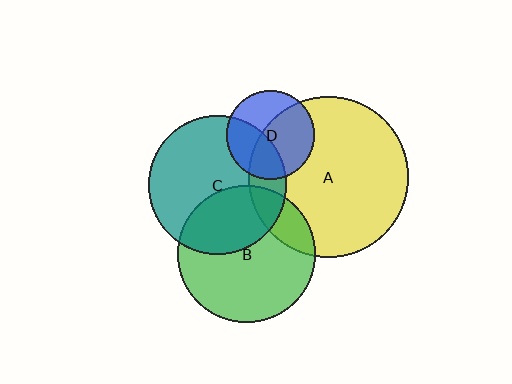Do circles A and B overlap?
Yes.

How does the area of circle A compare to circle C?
Approximately 1.3 times.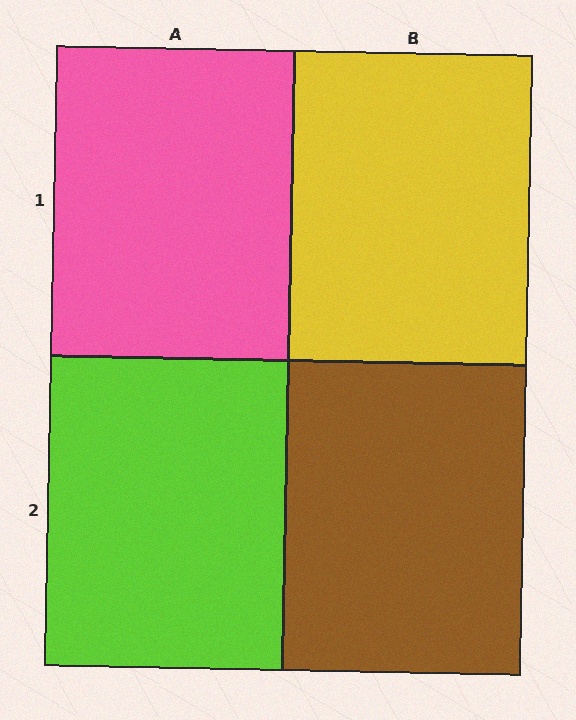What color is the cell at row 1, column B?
Yellow.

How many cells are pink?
1 cell is pink.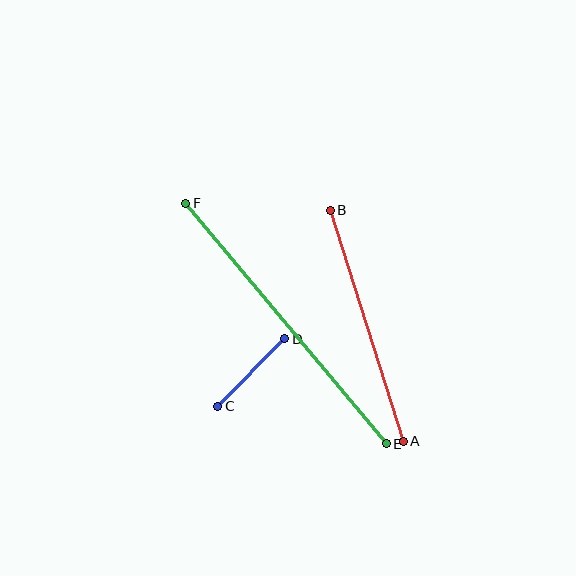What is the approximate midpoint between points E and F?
The midpoint is at approximately (286, 324) pixels.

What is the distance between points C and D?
The distance is approximately 95 pixels.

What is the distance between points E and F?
The distance is approximately 313 pixels.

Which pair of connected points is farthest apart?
Points E and F are farthest apart.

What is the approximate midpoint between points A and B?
The midpoint is at approximately (367, 326) pixels.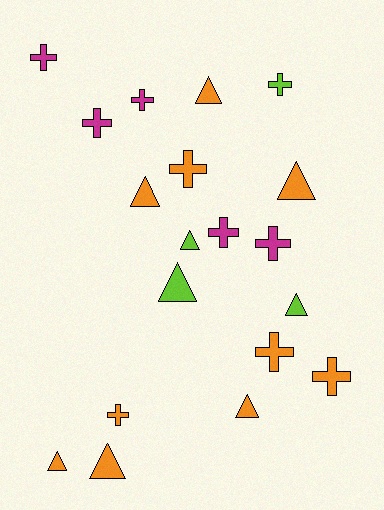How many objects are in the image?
There are 19 objects.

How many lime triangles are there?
There are 3 lime triangles.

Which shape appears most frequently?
Cross, with 10 objects.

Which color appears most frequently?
Orange, with 10 objects.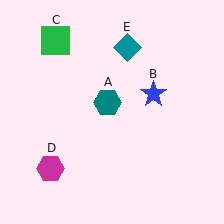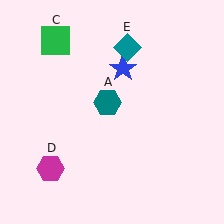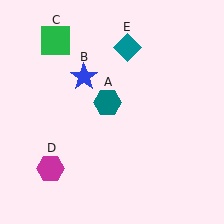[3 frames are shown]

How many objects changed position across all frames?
1 object changed position: blue star (object B).